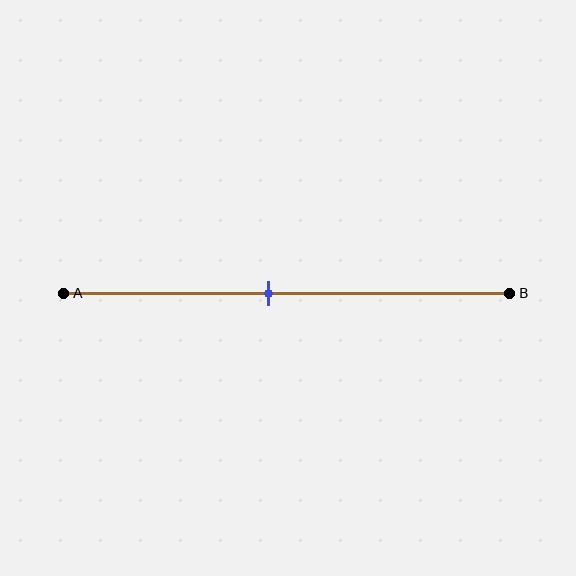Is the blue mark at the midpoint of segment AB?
No, the mark is at about 45% from A, not at the 50% midpoint.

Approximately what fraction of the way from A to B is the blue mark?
The blue mark is approximately 45% of the way from A to B.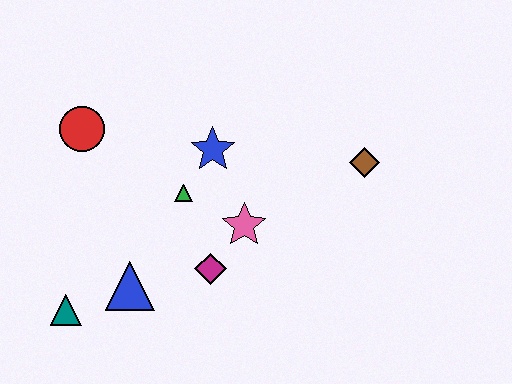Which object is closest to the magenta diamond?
The pink star is closest to the magenta diamond.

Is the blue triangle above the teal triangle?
Yes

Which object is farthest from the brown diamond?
The teal triangle is farthest from the brown diamond.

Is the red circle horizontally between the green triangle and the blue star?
No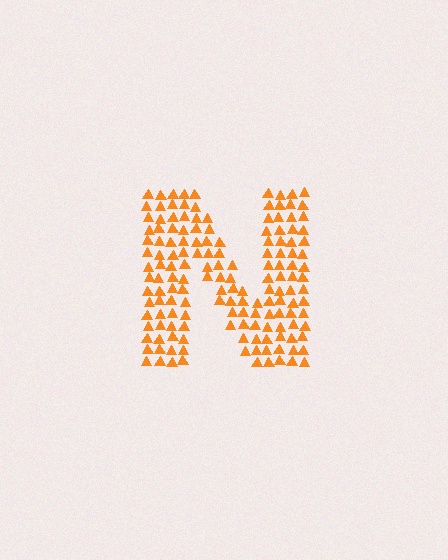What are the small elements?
The small elements are triangles.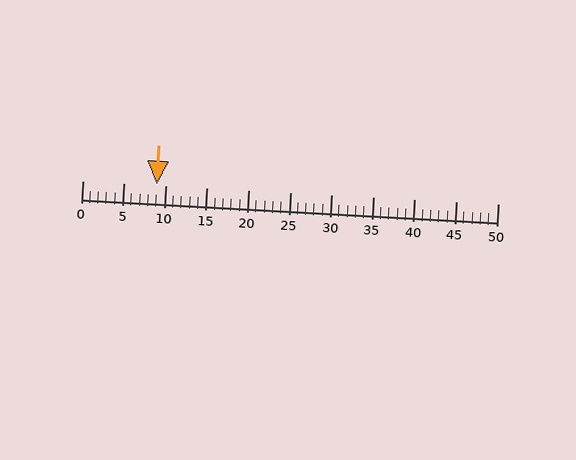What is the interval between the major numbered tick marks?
The major tick marks are spaced 5 units apart.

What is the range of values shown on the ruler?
The ruler shows values from 0 to 50.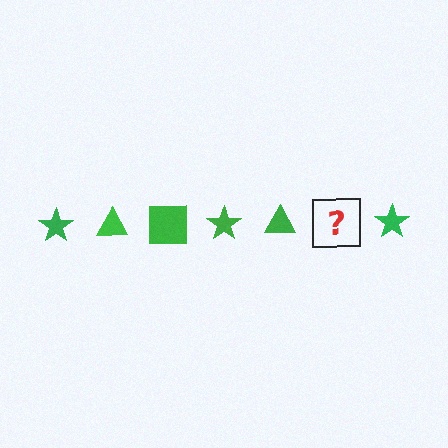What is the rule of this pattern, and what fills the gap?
The rule is that the pattern cycles through star, triangle, square shapes in green. The gap should be filled with a green square.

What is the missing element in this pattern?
The missing element is a green square.